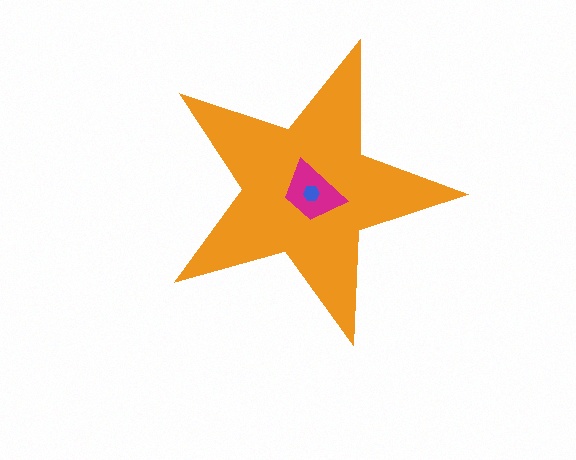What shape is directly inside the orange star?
The magenta trapezoid.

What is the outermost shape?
The orange star.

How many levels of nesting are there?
3.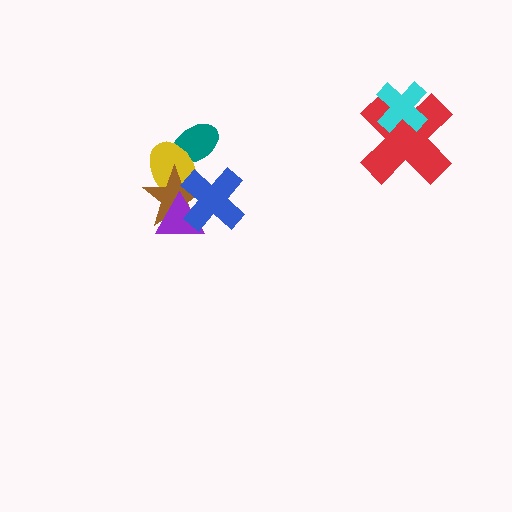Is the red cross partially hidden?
Yes, it is partially covered by another shape.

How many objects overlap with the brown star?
3 objects overlap with the brown star.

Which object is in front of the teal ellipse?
The yellow ellipse is in front of the teal ellipse.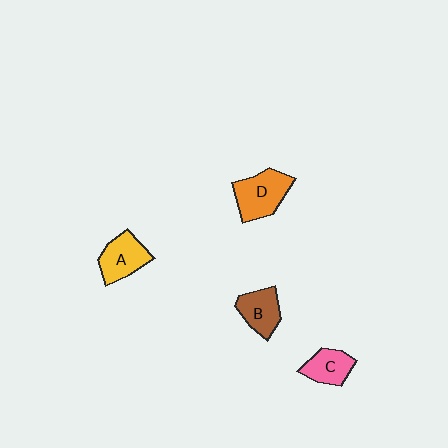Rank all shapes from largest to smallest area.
From largest to smallest: D (orange), A (yellow), B (brown), C (pink).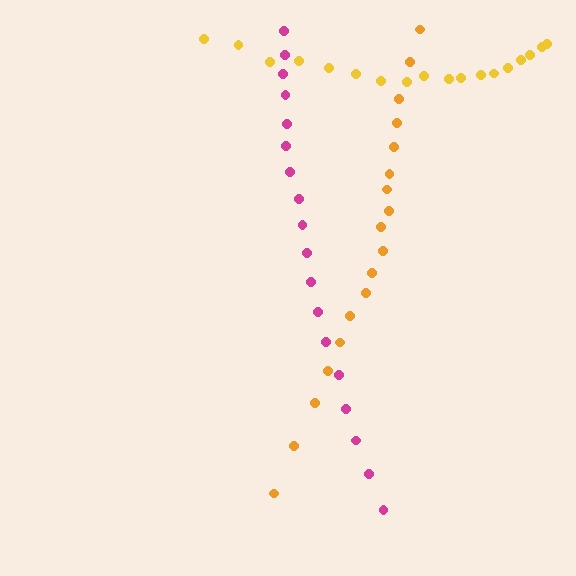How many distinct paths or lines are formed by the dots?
There are 3 distinct paths.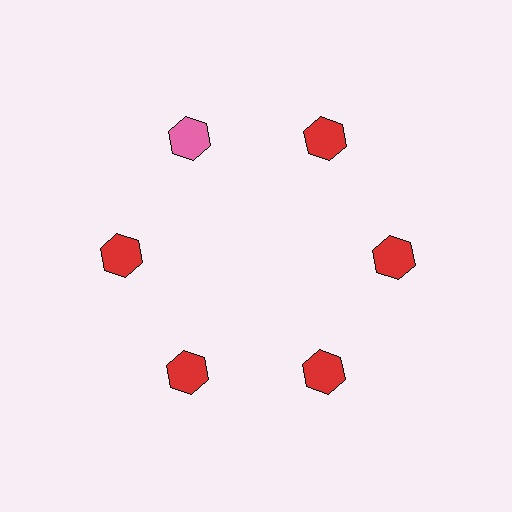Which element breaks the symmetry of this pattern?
The pink hexagon at roughly the 11 o'clock position breaks the symmetry. All other shapes are red hexagons.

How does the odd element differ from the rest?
It has a different color: pink instead of red.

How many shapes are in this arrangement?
There are 6 shapes arranged in a ring pattern.